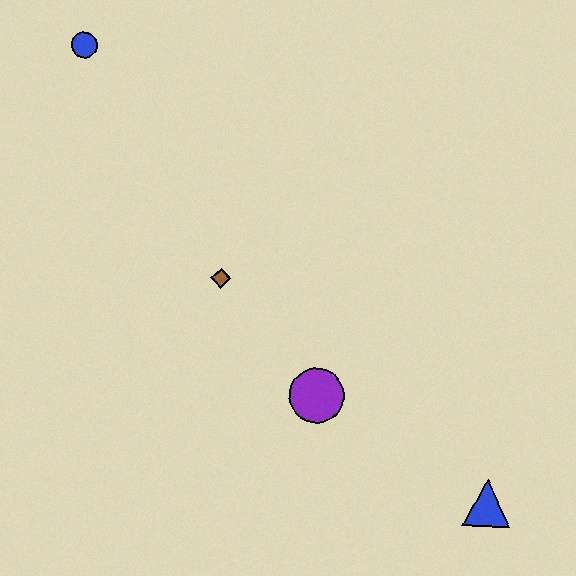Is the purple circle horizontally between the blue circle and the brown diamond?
No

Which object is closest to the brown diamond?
The purple circle is closest to the brown diamond.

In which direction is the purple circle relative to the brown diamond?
The purple circle is below the brown diamond.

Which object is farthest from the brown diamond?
The blue triangle is farthest from the brown diamond.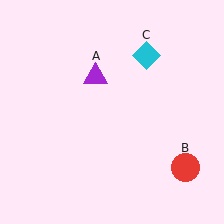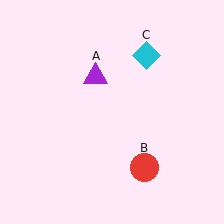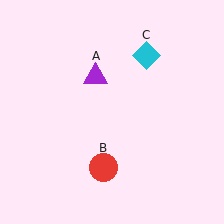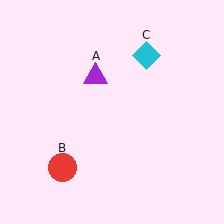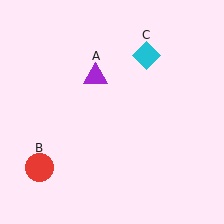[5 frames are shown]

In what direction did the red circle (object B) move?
The red circle (object B) moved left.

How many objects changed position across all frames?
1 object changed position: red circle (object B).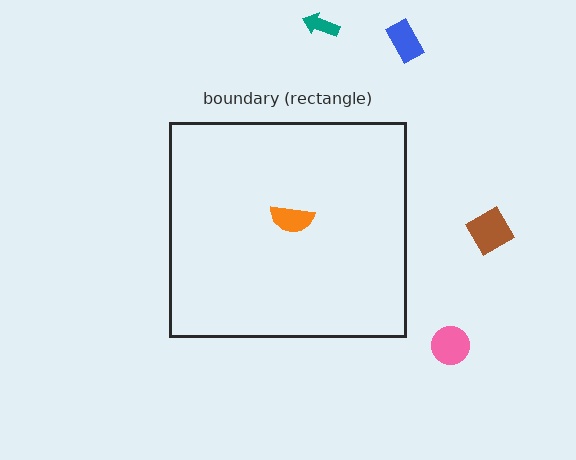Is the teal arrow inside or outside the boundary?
Outside.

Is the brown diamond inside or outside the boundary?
Outside.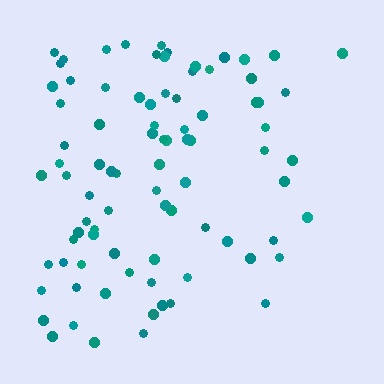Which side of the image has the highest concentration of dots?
The left.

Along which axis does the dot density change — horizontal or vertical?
Horizontal.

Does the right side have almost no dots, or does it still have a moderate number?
Still a moderate number, just noticeably fewer than the left.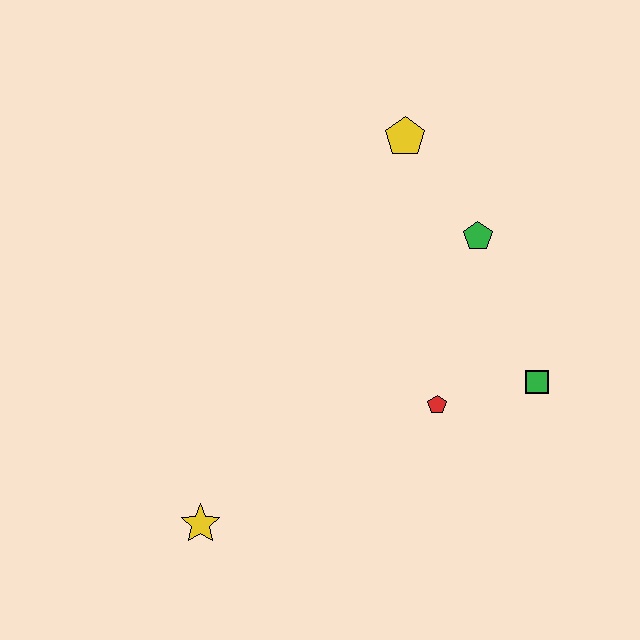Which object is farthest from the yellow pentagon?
The yellow star is farthest from the yellow pentagon.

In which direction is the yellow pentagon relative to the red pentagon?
The yellow pentagon is above the red pentagon.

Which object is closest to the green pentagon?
The yellow pentagon is closest to the green pentagon.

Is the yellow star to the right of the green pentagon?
No